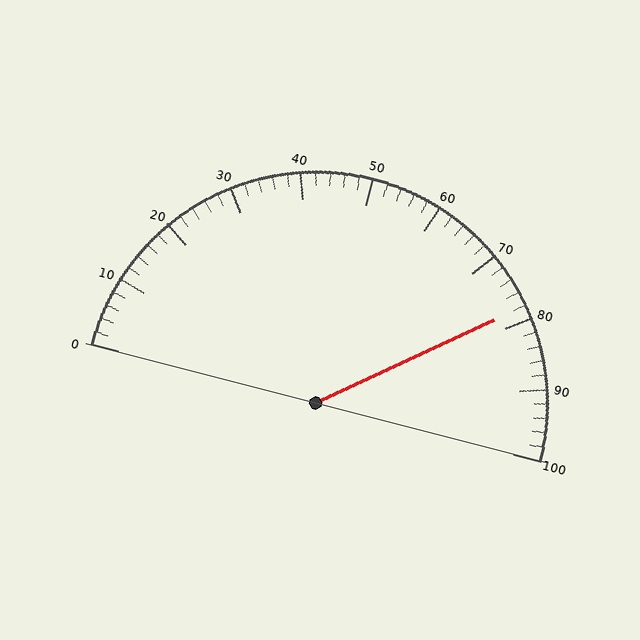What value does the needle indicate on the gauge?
The needle indicates approximately 78.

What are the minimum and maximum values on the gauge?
The gauge ranges from 0 to 100.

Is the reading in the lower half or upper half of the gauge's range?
The reading is in the upper half of the range (0 to 100).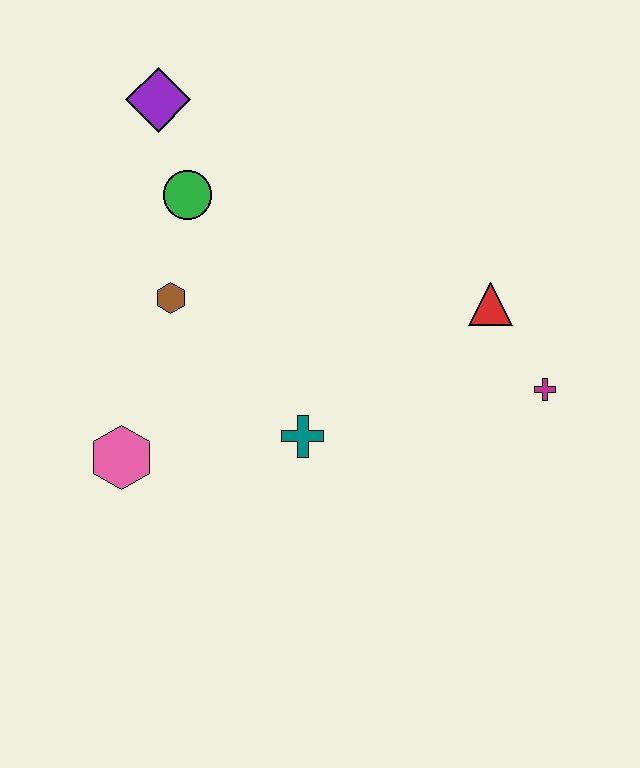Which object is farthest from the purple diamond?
The magenta cross is farthest from the purple diamond.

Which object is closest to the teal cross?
The pink hexagon is closest to the teal cross.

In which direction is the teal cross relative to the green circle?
The teal cross is below the green circle.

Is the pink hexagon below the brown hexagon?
Yes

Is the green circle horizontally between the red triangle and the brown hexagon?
Yes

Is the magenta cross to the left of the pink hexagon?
No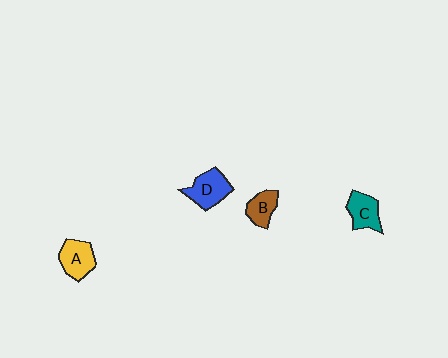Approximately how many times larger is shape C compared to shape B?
Approximately 1.2 times.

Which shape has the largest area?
Shape D (blue).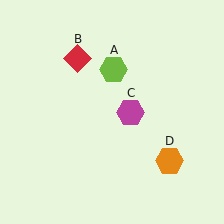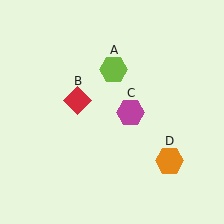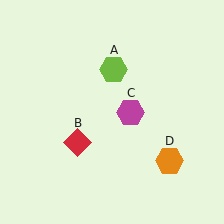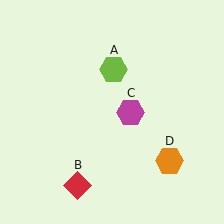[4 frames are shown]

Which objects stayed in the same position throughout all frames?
Lime hexagon (object A) and magenta hexagon (object C) and orange hexagon (object D) remained stationary.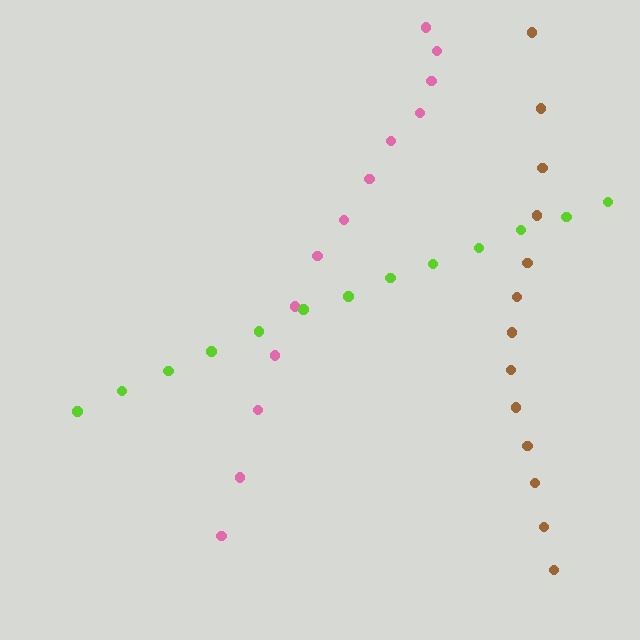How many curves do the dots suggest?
There are 3 distinct paths.